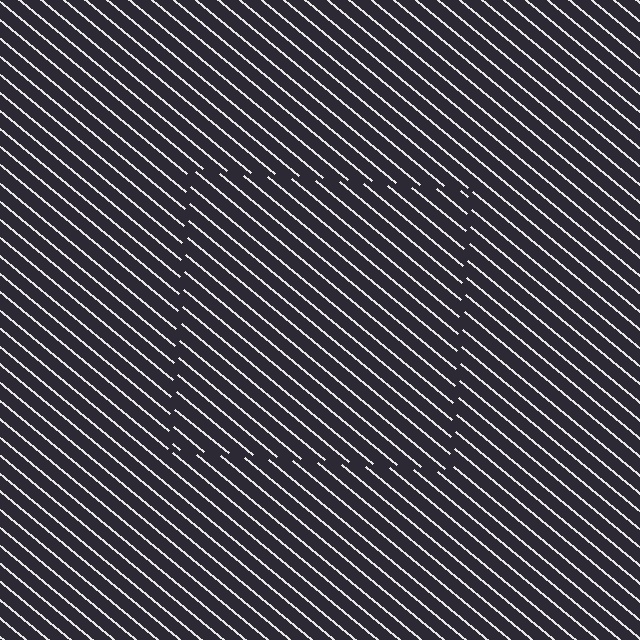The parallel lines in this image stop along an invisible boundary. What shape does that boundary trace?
An illusory square. The interior of the shape contains the same grating, shifted by half a period — the contour is defined by the phase discontinuity where line-ends from the inner and outer gratings abut.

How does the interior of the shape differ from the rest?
The interior of the shape contains the same grating, shifted by half a period — the contour is defined by the phase discontinuity where line-ends from the inner and outer gratings abut.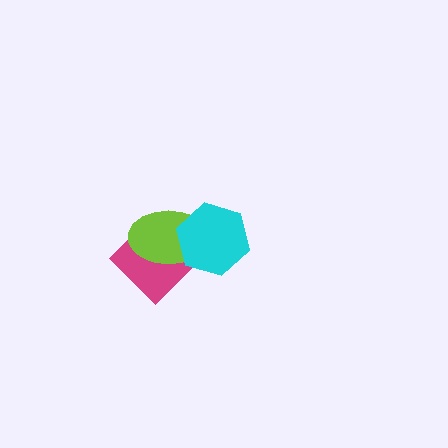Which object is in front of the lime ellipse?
The cyan hexagon is in front of the lime ellipse.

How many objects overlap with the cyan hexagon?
2 objects overlap with the cyan hexagon.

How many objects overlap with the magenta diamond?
2 objects overlap with the magenta diamond.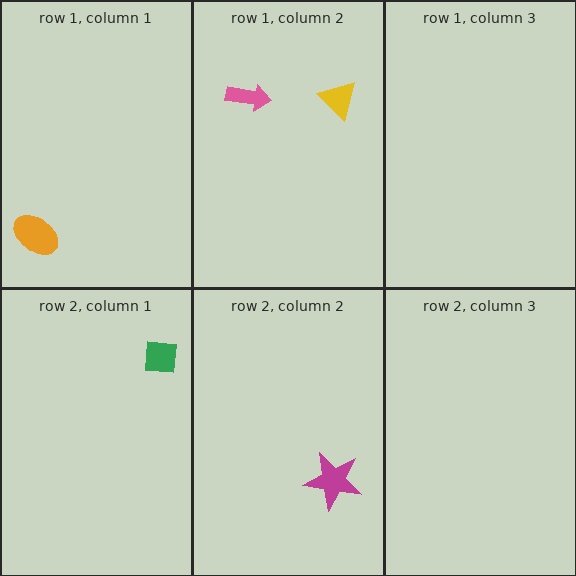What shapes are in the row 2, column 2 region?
The magenta star.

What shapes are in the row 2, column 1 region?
The green square.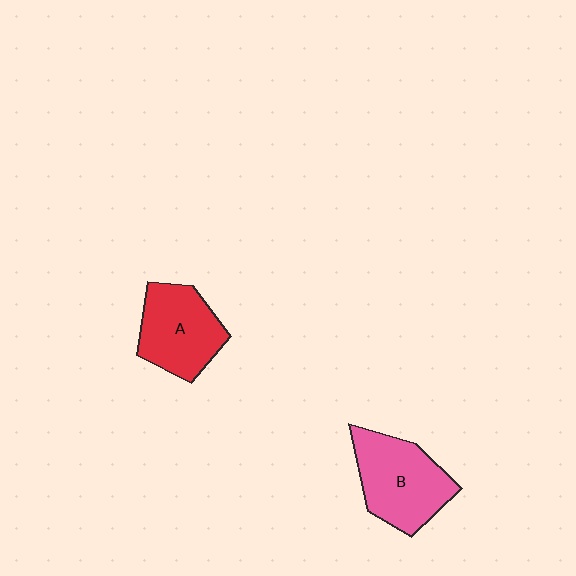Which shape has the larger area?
Shape B (pink).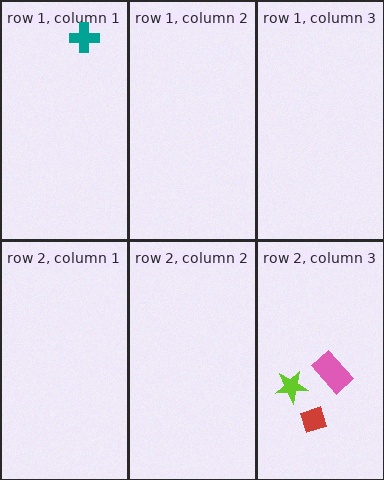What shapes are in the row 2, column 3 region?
The pink rectangle, the red diamond, the lime star.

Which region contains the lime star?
The row 2, column 3 region.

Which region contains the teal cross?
The row 1, column 1 region.